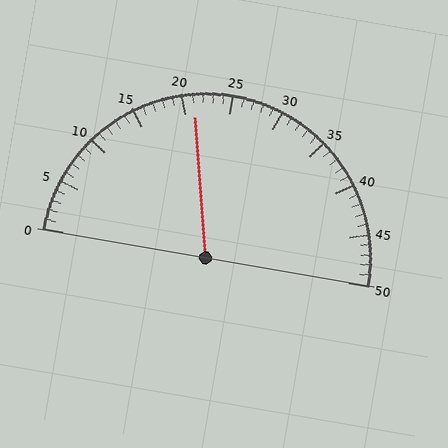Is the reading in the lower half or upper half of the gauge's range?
The reading is in the lower half of the range (0 to 50).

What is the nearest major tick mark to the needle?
The nearest major tick mark is 20.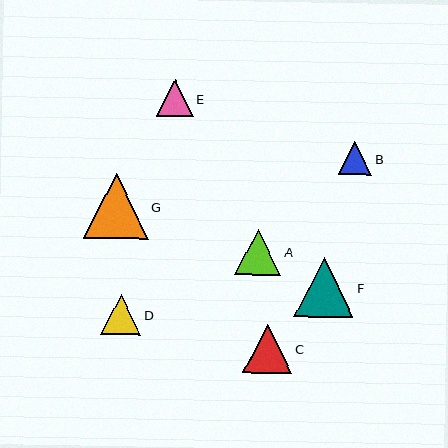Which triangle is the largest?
Triangle G is the largest with a size of approximately 64 pixels.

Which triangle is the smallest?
Triangle B is the smallest with a size of approximately 33 pixels.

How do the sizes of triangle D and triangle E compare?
Triangle D and triangle E are approximately the same size.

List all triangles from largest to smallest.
From largest to smallest: G, F, C, A, D, E, B.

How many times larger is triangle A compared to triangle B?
Triangle A is approximately 1.4 times the size of triangle B.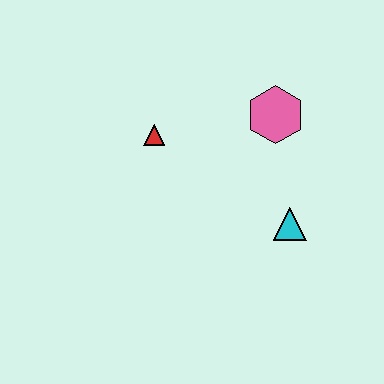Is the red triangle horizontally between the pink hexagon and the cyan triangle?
No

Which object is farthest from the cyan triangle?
The red triangle is farthest from the cyan triangle.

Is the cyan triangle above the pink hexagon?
No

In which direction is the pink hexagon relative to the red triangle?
The pink hexagon is to the right of the red triangle.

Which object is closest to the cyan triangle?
The pink hexagon is closest to the cyan triangle.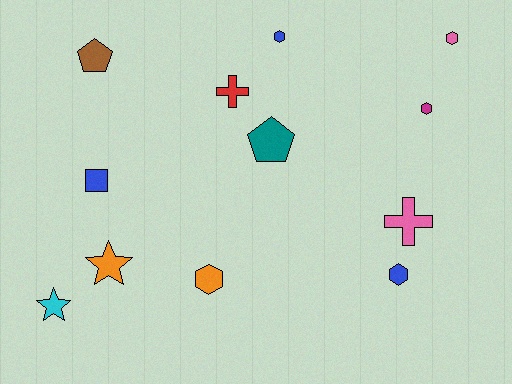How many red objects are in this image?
There is 1 red object.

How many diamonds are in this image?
There are no diamonds.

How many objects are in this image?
There are 12 objects.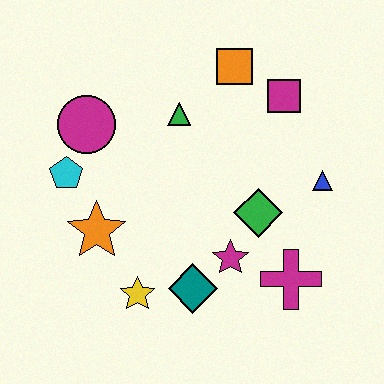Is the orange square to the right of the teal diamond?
Yes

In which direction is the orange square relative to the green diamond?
The orange square is above the green diamond.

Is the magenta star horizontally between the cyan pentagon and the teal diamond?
No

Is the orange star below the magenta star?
No